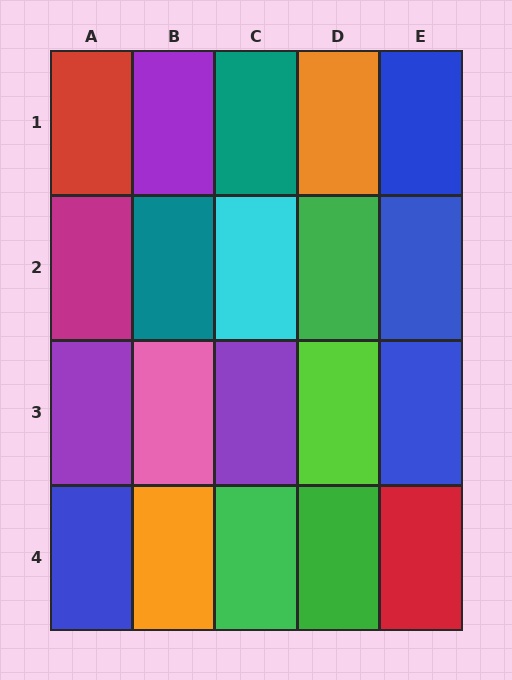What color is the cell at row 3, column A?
Purple.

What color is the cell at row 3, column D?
Lime.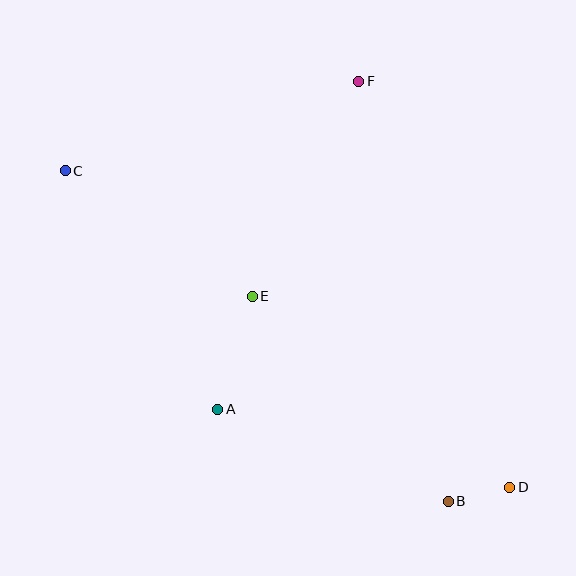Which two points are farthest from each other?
Points C and D are farthest from each other.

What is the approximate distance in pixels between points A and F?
The distance between A and F is approximately 357 pixels.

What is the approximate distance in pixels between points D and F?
The distance between D and F is approximately 433 pixels.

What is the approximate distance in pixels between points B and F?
The distance between B and F is approximately 429 pixels.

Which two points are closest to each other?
Points B and D are closest to each other.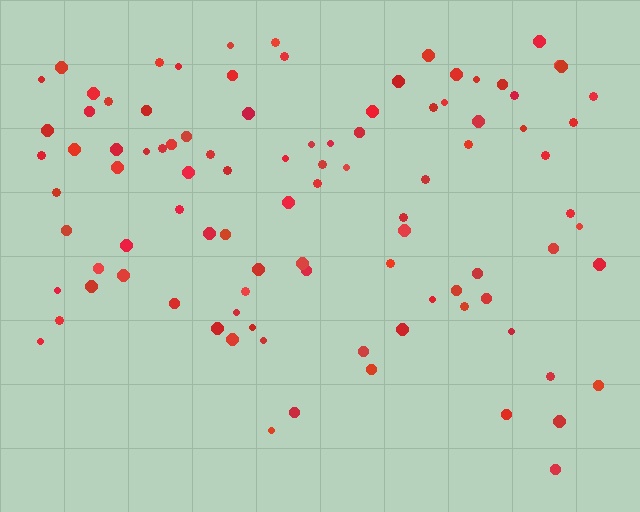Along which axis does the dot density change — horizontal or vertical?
Vertical.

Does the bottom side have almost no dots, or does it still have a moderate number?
Still a moderate number, just noticeably fewer than the top.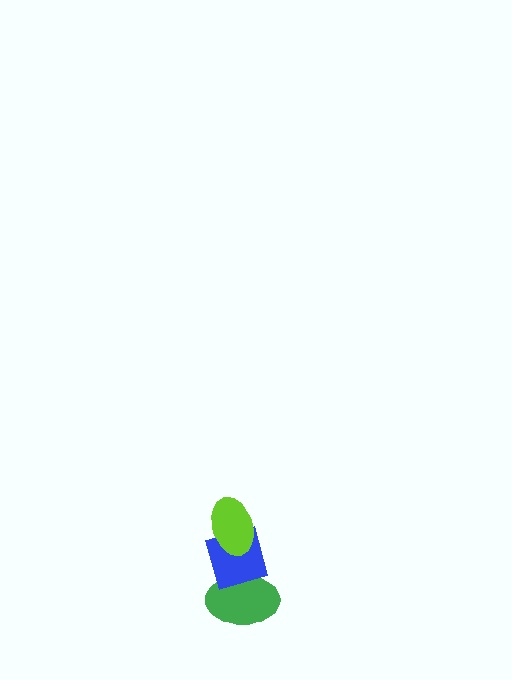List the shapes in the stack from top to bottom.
From top to bottom: the lime ellipse, the blue diamond, the green ellipse.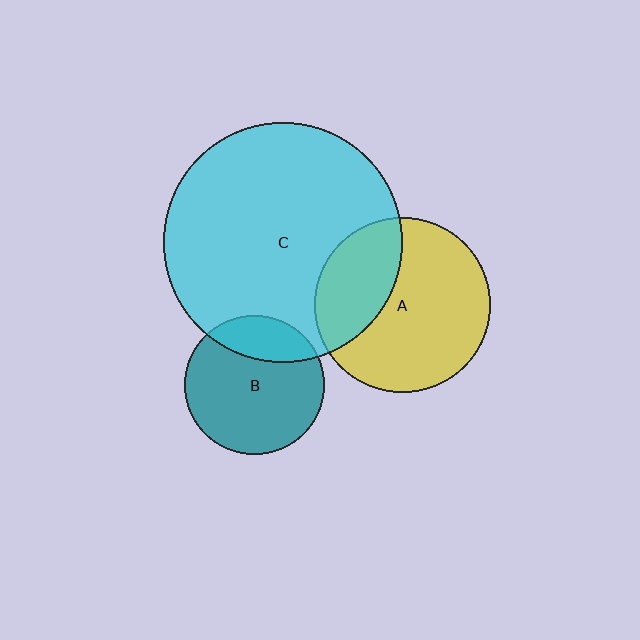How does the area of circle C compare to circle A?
Approximately 1.9 times.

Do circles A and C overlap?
Yes.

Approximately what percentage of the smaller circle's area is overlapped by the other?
Approximately 30%.